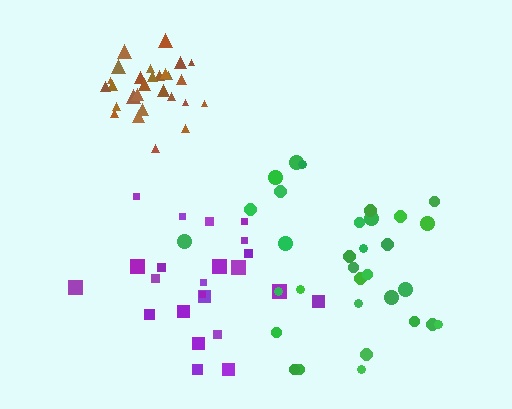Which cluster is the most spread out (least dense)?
Purple.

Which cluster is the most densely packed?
Brown.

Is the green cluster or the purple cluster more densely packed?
Green.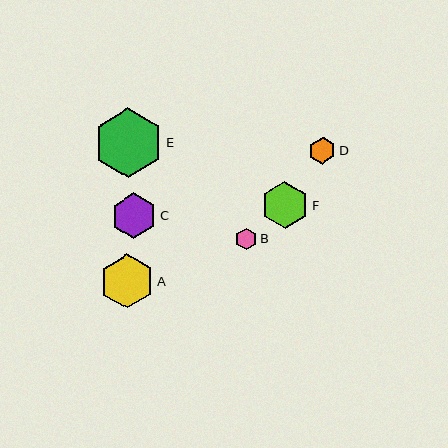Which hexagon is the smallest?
Hexagon B is the smallest with a size of approximately 22 pixels.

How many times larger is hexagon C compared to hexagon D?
Hexagon C is approximately 1.7 times the size of hexagon D.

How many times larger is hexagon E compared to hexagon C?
Hexagon E is approximately 1.5 times the size of hexagon C.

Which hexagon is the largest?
Hexagon E is the largest with a size of approximately 69 pixels.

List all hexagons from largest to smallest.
From largest to smallest: E, A, F, C, D, B.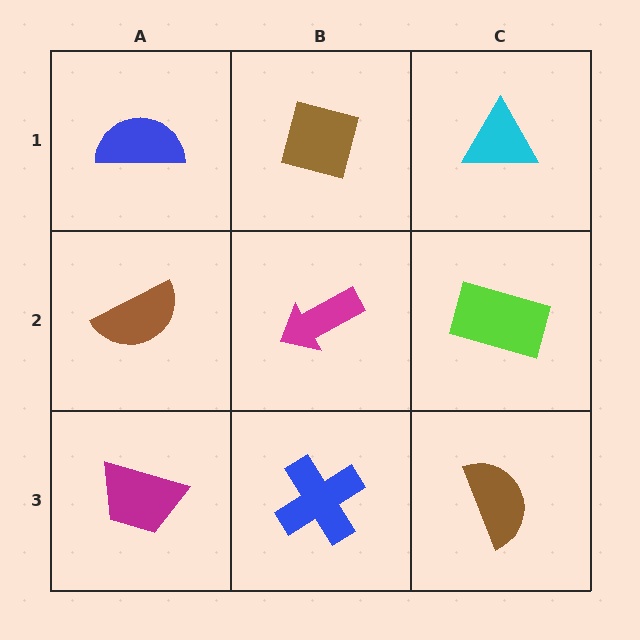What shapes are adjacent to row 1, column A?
A brown semicircle (row 2, column A), a brown square (row 1, column B).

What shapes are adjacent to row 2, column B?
A brown square (row 1, column B), a blue cross (row 3, column B), a brown semicircle (row 2, column A), a lime rectangle (row 2, column C).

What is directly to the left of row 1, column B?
A blue semicircle.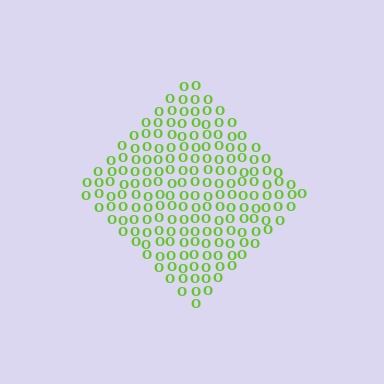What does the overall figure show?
The overall figure shows a diamond.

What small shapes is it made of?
It is made of small letter O's.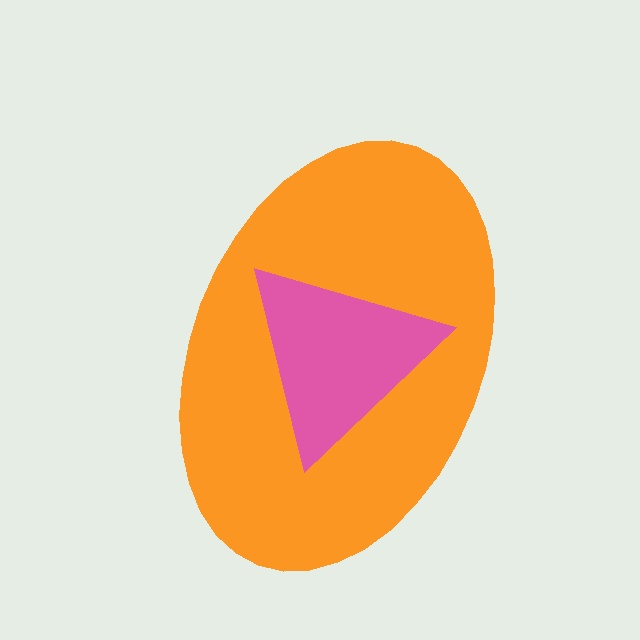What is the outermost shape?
The orange ellipse.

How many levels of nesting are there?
2.